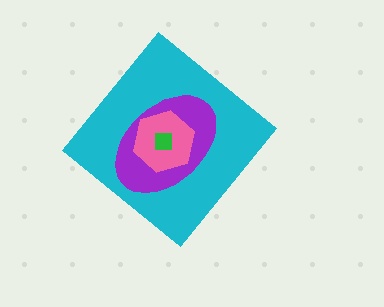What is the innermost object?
The green square.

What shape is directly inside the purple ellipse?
The pink hexagon.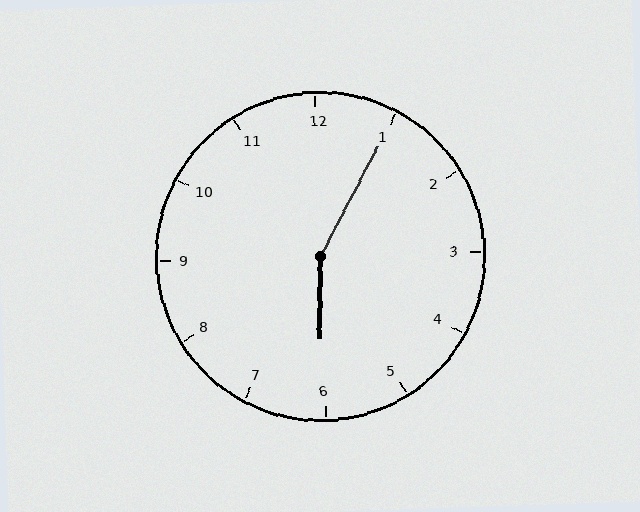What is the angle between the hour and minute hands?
Approximately 152 degrees.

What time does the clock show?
6:05.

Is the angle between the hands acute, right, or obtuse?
It is obtuse.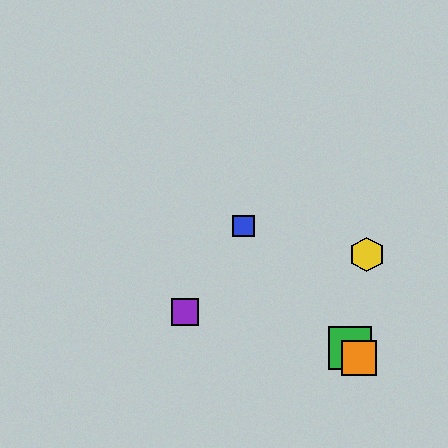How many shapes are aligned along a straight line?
4 shapes (the red square, the blue square, the green square, the orange square) are aligned along a straight line.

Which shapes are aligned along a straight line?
The red square, the blue square, the green square, the orange square are aligned along a straight line.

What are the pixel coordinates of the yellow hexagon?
The yellow hexagon is at (367, 254).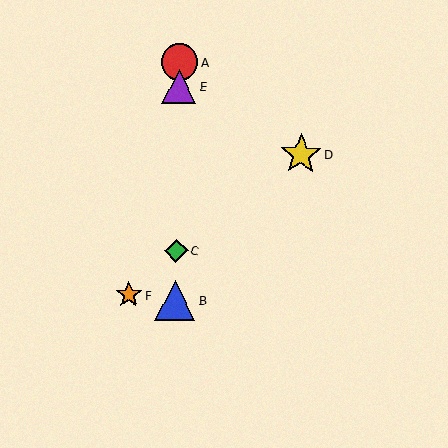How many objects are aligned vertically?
4 objects (A, B, C, E) are aligned vertically.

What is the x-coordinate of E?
Object E is at x≈179.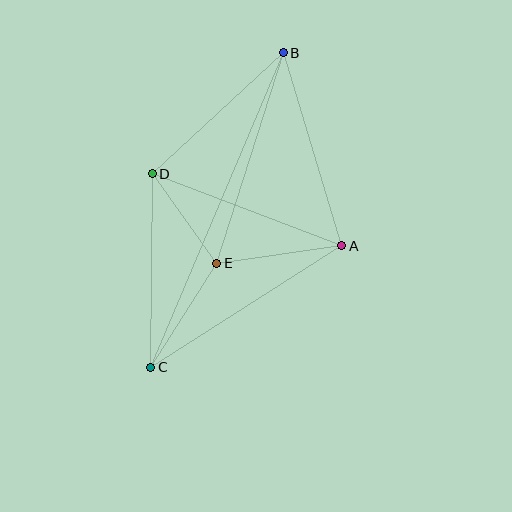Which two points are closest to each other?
Points D and E are closest to each other.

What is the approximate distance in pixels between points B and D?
The distance between B and D is approximately 178 pixels.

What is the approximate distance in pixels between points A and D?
The distance between A and D is approximately 203 pixels.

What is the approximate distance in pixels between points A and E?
The distance between A and E is approximately 126 pixels.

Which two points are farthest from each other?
Points B and C are farthest from each other.